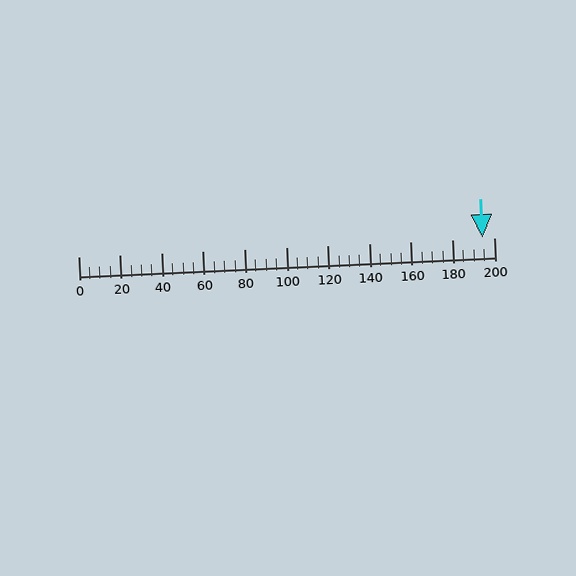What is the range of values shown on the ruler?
The ruler shows values from 0 to 200.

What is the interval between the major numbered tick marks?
The major tick marks are spaced 20 units apart.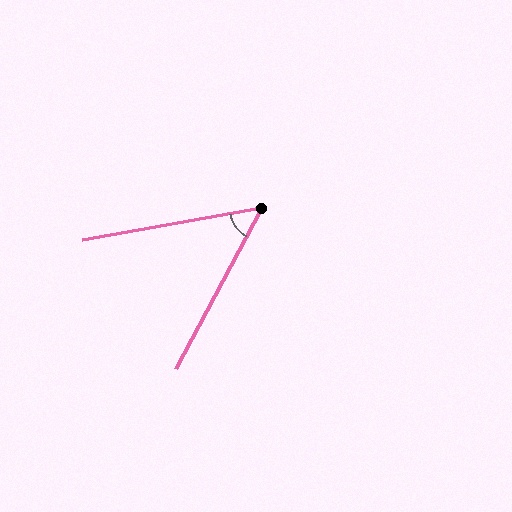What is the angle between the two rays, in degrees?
Approximately 52 degrees.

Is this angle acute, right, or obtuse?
It is acute.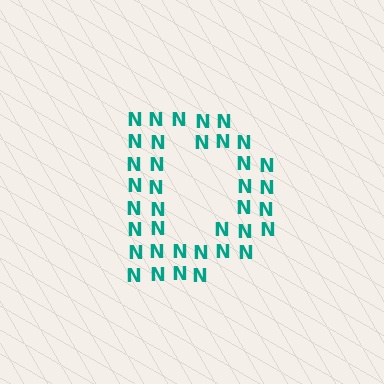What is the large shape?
The large shape is the letter D.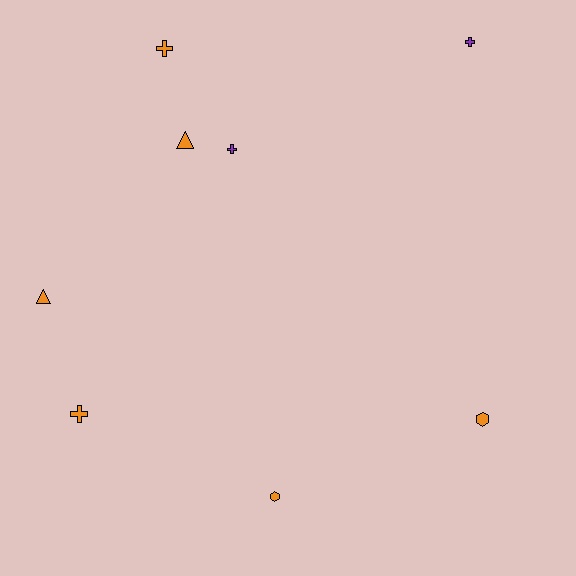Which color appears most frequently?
Orange, with 6 objects.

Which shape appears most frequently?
Cross, with 4 objects.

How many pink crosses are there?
There are no pink crosses.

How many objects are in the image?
There are 8 objects.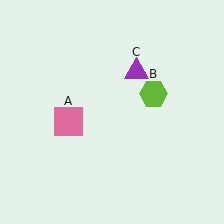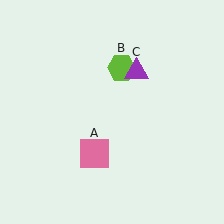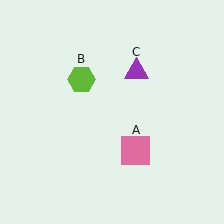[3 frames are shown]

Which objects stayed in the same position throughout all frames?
Purple triangle (object C) remained stationary.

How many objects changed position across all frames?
2 objects changed position: pink square (object A), lime hexagon (object B).